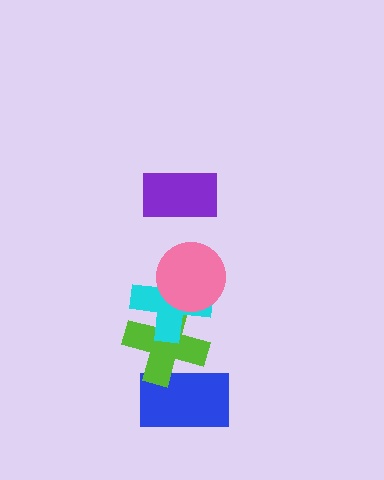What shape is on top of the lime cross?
The cyan cross is on top of the lime cross.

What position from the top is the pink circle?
The pink circle is 2nd from the top.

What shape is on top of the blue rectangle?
The lime cross is on top of the blue rectangle.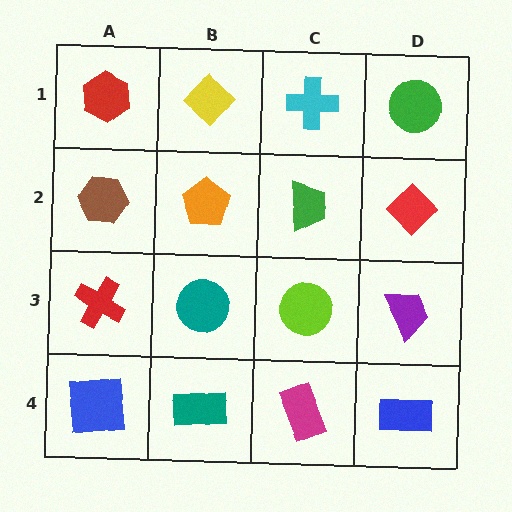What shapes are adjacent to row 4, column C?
A lime circle (row 3, column C), a teal rectangle (row 4, column B), a blue rectangle (row 4, column D).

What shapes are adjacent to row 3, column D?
A red diamond (row 2, column D), a blue rectangle (row 4, column D), a lime circle (row 3, column C).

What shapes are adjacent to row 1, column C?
A green trapezoid (row 2, column C), a yellow diamond (row 1, column B), a green circle (row 1, column D).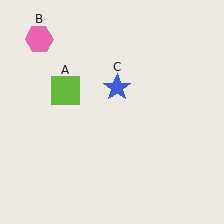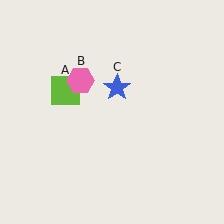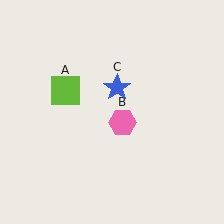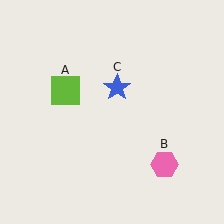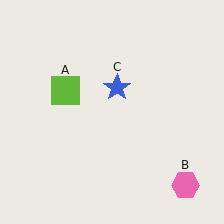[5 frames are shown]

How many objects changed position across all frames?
1 object changed position: pink hexagon (object B).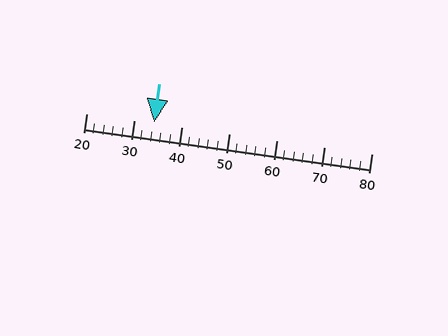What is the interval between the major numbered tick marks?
The major tick marks are spaced 10 units apart.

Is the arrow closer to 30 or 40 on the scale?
The arrow is closer to 30.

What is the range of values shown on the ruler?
The ruler shows values from 20 to 80.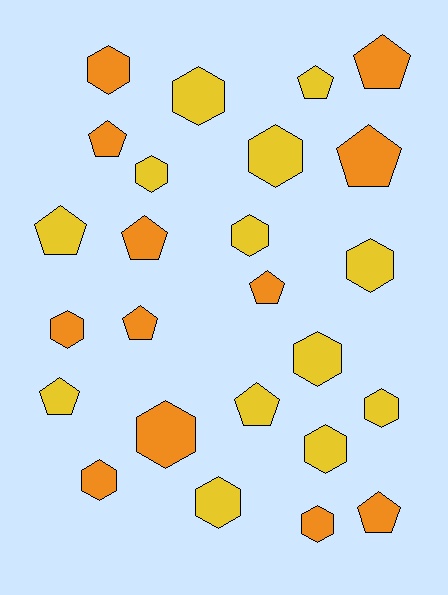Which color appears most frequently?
Yellow, with 13 objects.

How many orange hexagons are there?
There are 5 orange hexagons.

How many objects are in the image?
There are 25 objects.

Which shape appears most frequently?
Hexagon, with 14 objects.